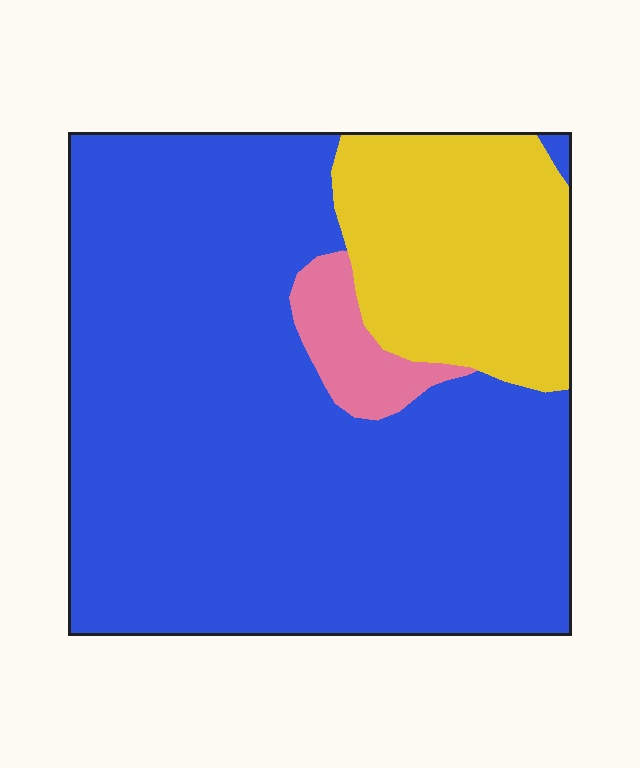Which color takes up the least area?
Pink, at roughly 5%.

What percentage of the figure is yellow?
Yellow covers around 20% of the figure.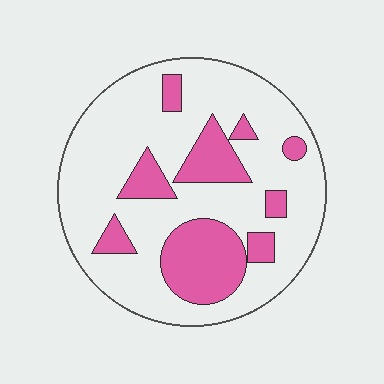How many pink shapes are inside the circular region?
9.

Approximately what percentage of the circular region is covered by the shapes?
Approximately 25%.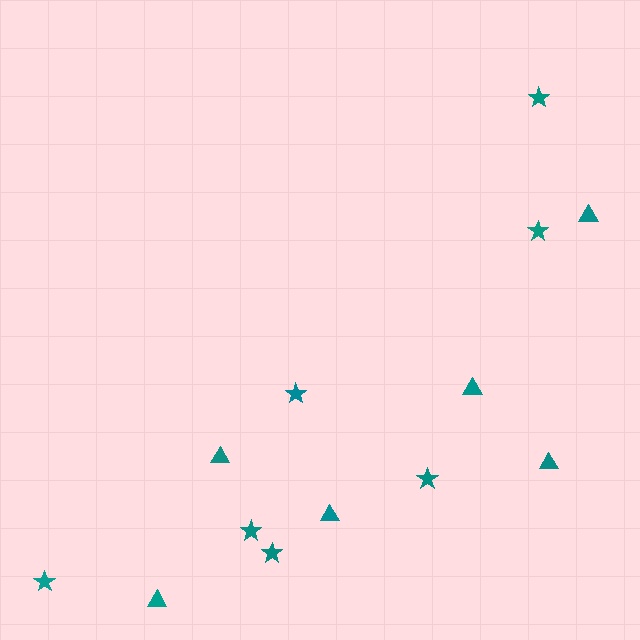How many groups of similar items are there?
There are 2 groups: one group of triangles (6) and one group of stars (7).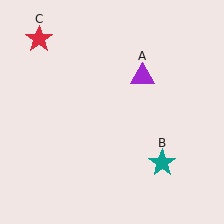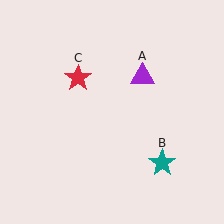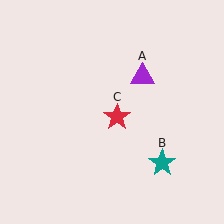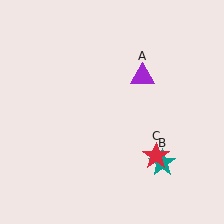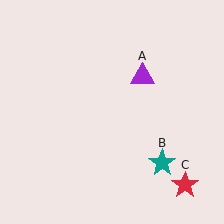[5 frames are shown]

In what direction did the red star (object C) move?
The red star (object C) moved down and to the right.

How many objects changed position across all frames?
1 object changed position: red star (object C).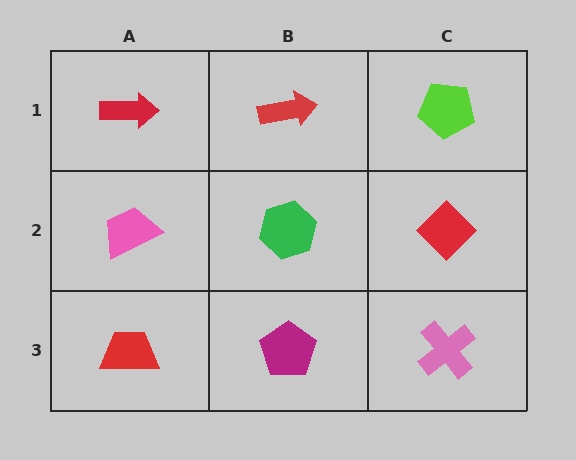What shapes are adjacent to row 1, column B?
A green hexagon (row 2, column B), a red arrow (row 1, column A), a lime pentagon (row 1, column C).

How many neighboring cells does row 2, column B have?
4.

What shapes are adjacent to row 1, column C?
A red diamond (row 2, column C), a red arrow (row 1, column B).